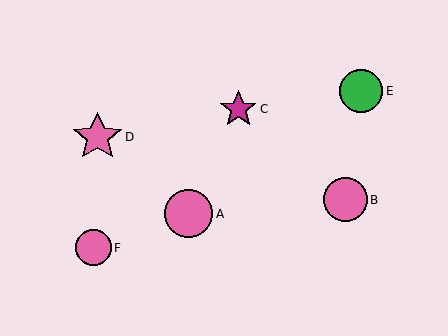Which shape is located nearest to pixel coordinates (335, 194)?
The pink circle (labeled B) at (345, 200) is nearest to that location.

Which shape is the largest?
The pink star (labeled D) is the largest.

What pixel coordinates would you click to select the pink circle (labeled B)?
Click at (345, 200) to select the pink circle B.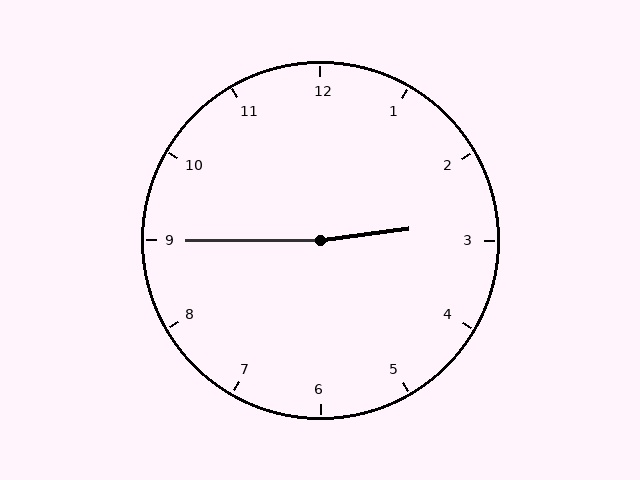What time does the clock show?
2:45.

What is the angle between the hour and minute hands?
Approximately 172 degrees.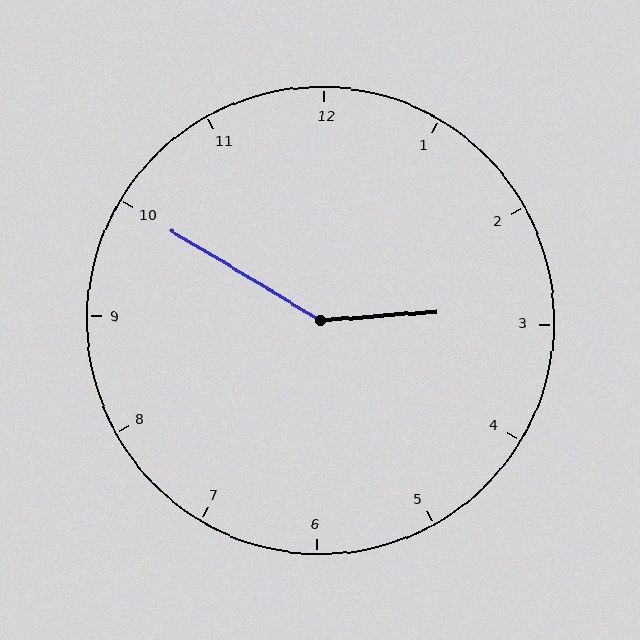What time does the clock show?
2:50.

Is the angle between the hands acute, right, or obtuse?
It is obtuse.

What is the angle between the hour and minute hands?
Approximately 145 degrees.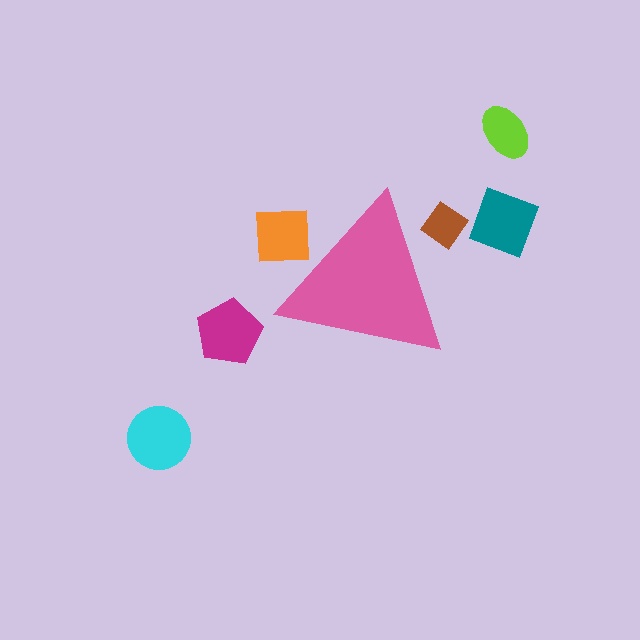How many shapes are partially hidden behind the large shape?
2 shapes are partially hidden.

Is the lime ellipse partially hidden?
No, the lime ellipse is fully visible.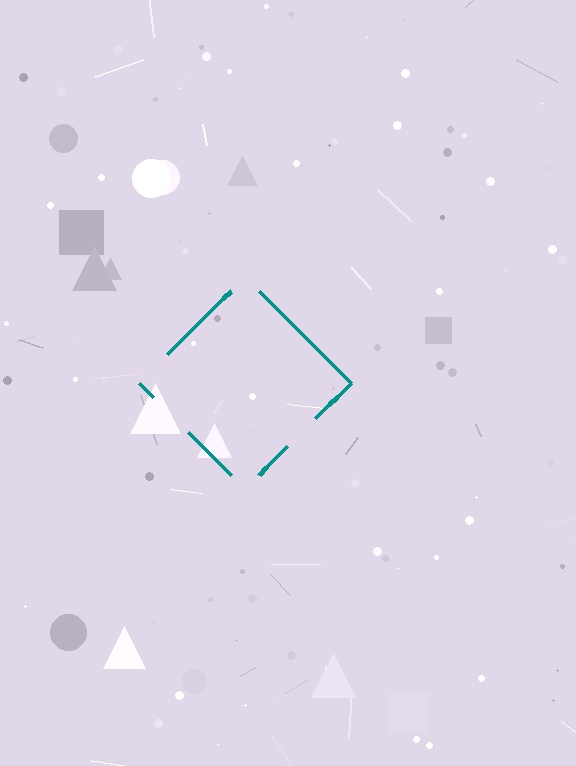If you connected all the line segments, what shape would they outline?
They would outline a diamond.